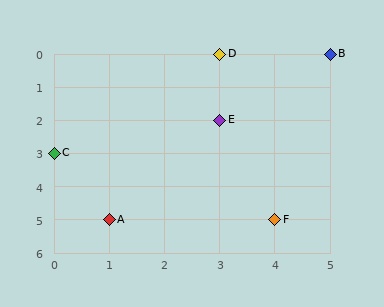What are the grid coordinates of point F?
Point F is at grid coordinates (4, 5).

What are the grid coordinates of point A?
Point A is at grid coordinates (1, 5).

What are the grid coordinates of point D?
Point D is at grid coordinates (3, 0).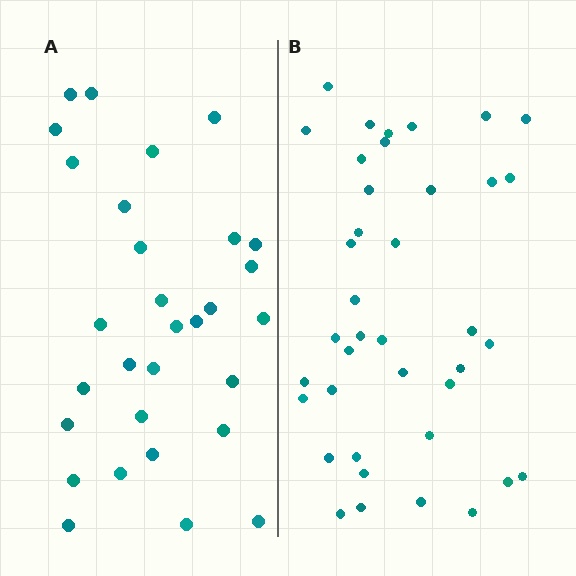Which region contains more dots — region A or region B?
Region B (the right region) has more dots.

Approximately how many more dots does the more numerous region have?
Region B has roughly 8 or so more dots than region A.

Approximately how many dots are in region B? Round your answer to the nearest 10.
About 40 dots. (The exact count is 39, which rounds to 40.)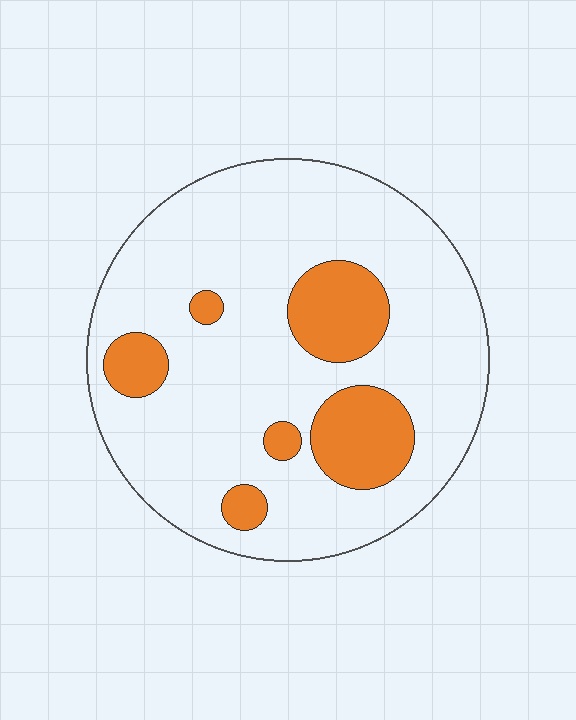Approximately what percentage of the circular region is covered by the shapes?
Approximately 20%.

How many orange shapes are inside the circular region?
6.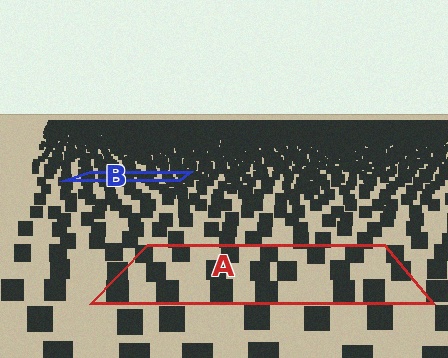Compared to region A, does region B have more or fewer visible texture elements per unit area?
Region B has more texture elements per unit area — they are packed more densely because it is farther away.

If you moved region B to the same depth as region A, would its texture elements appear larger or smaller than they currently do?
They would appear larger. At a closer depth, the same texture elements are projected at a bigger on-screen size.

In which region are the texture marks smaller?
The texture marks are smaller in region B, because it is farther away.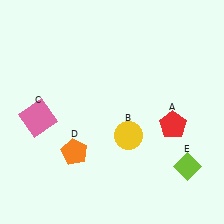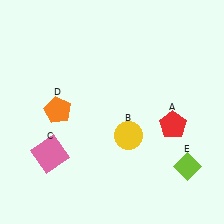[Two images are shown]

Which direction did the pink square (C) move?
The pink square (C) moved down.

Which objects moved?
The objects that moved are: the pink square (C), the orange pentagon (D).